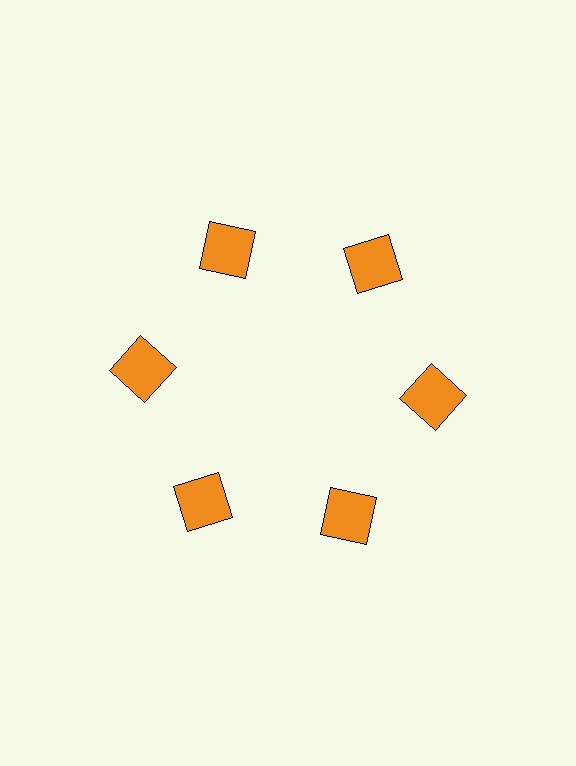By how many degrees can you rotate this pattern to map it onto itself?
The pattern maps onto itself every 60 degrees of rotation.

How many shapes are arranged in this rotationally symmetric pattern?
There are 6 shapes, arranged in 6 groups of 1.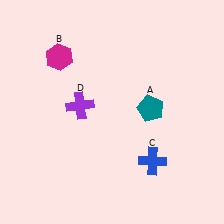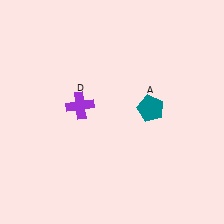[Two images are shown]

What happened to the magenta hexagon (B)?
The magenta hexagon (B) was removed in Image 2. It was in the top-left area of Image 1.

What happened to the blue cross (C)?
The blue cross (C) was removed in Image 2. It was in the bottom-right area of Image 1.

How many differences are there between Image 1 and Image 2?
There are 2 differences between the two images.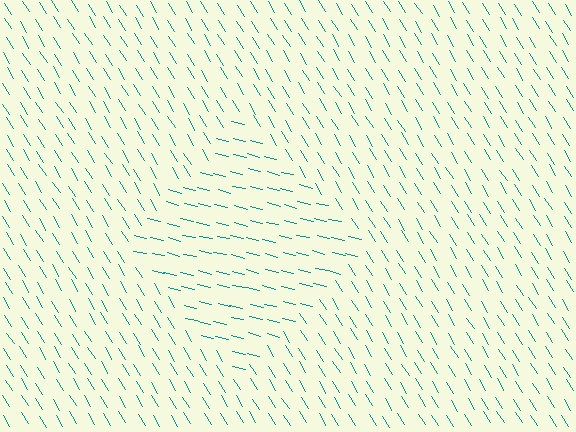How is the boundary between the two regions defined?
The boundary is defined purely by a change in line orientation (approximately 45 degrees difference). All lines are the same color and thickness.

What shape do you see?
I see a diamond.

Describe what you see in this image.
The image is filled with small teal line segments. A diamond region in the image has lines oriented differently from the surrounding lines, creating a visible texture boundary.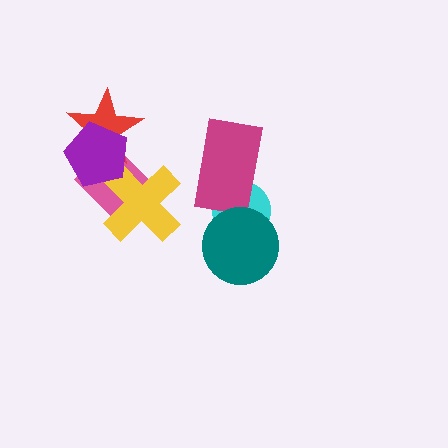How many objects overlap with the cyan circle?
2 objects overlap with the cyan circle.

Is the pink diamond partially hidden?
Yes, it is partially covered by another shape.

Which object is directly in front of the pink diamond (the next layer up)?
The yellow cross is directly in front of the pink diamond.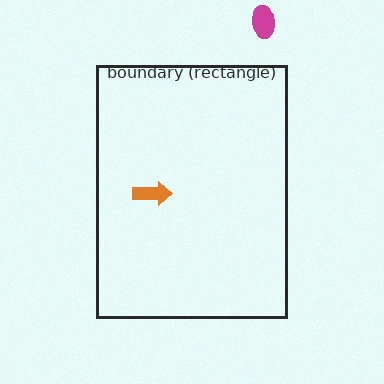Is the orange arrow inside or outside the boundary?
Inside.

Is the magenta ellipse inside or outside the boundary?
Outside.